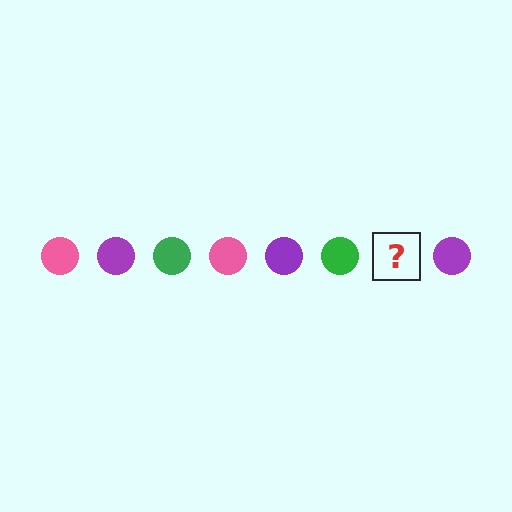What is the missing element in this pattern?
The missing element is a pink circle.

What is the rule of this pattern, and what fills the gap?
The rule is that the pattern cycles through pink, purple, green circles. The gap should be filled with a pink circle.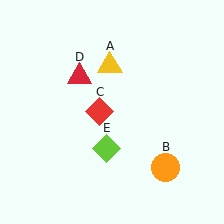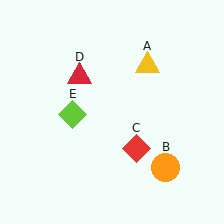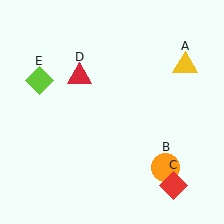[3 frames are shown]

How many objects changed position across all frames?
3 objects changed position: yellow triangle (object A), red diamond (object C), lime diamond (object E).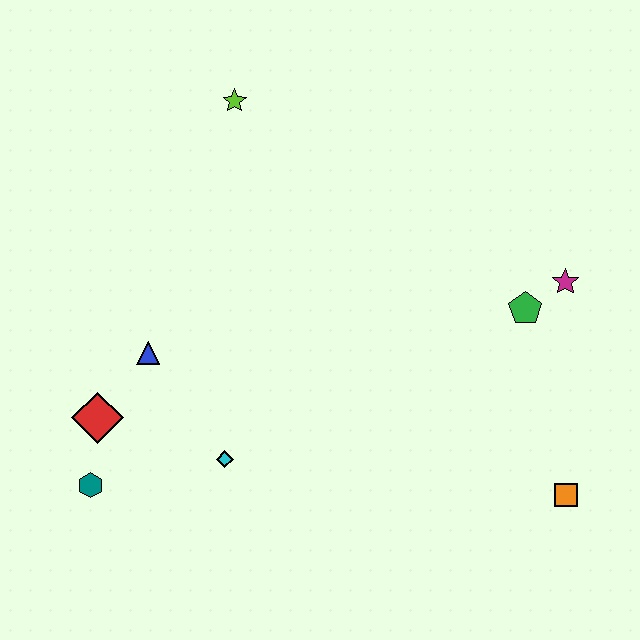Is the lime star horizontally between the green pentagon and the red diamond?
Yes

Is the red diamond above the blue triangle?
No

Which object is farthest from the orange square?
The lime star is farthest from the orange square.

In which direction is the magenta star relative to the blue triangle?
The magenta star is to the right of the blue triangle.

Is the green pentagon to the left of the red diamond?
No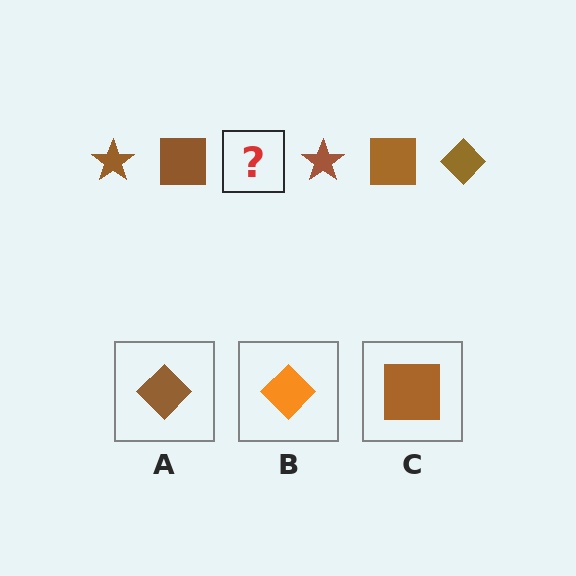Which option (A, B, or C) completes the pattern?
A.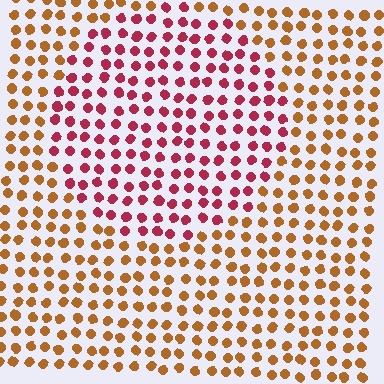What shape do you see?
I see a circle.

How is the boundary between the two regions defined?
The boundary is defined purely by a slight shift in hue (about 46 degrees). Spacing, size, and orientation are identical on both sides.